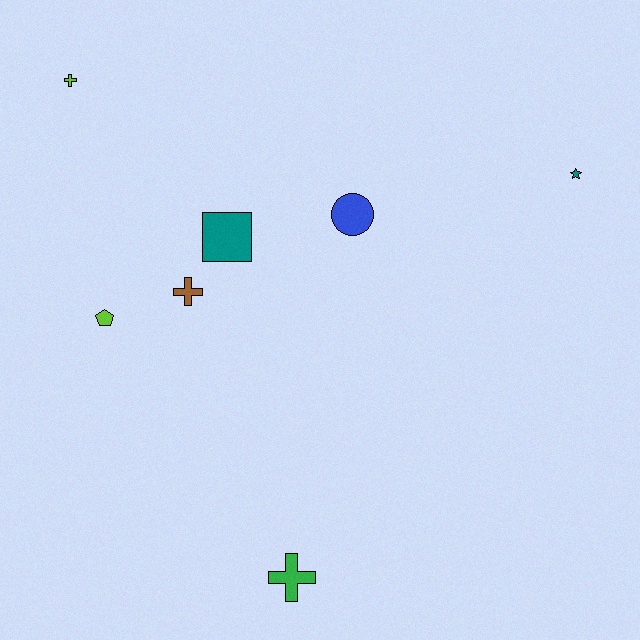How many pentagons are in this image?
There is 1 pentagon.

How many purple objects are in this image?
There are no purple objects.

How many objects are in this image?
There are 7 objects.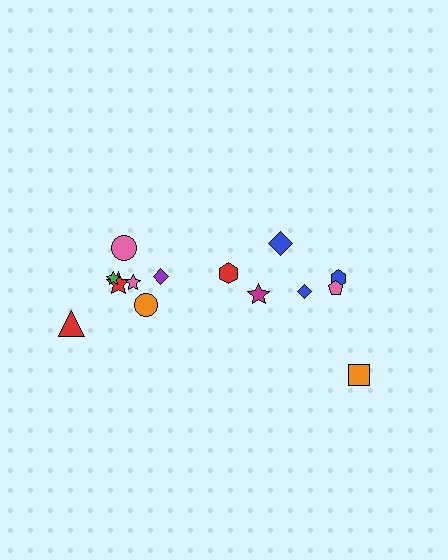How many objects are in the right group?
There are 6 objects.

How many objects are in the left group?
There are 8 objects.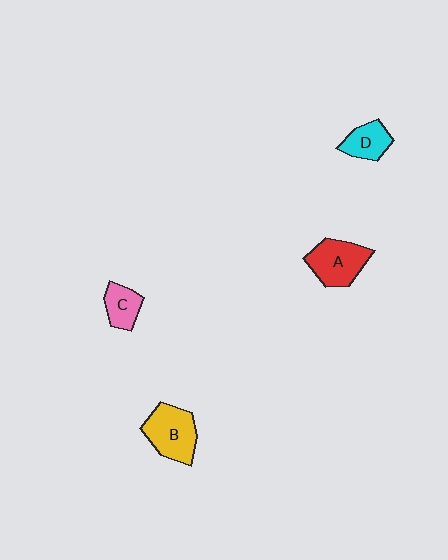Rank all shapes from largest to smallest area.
From largest to smallest: B (yellow), A (red), D (cyan), C (pink).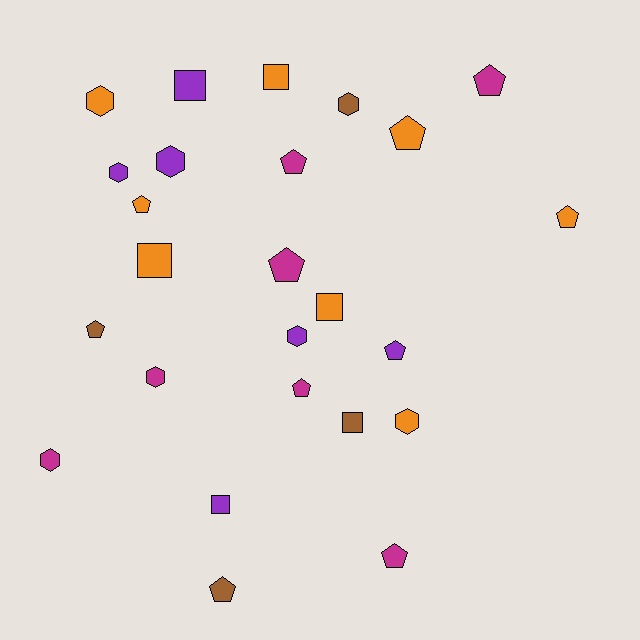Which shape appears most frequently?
Pentagon, with 11 objects.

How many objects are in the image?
There are 25 objects.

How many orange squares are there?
There are 3 orange squares.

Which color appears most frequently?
Orange, with 8 objects.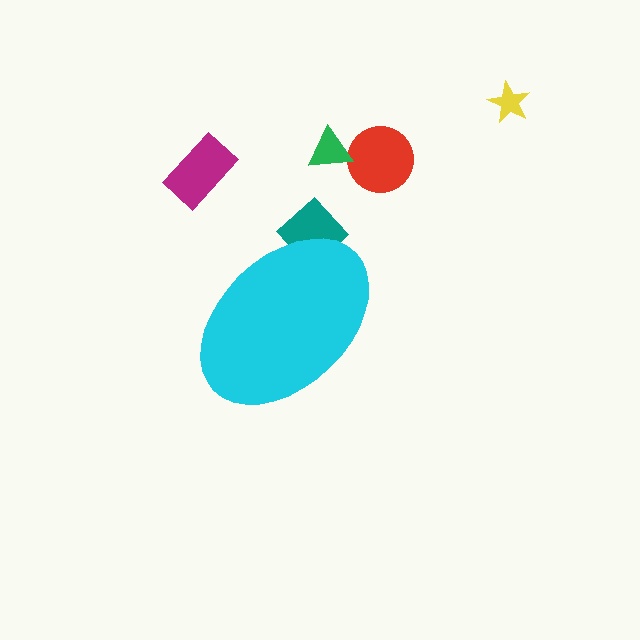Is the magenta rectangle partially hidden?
No, the magenta rectangle is fully visible.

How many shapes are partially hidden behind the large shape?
1 shape is partially hidden.